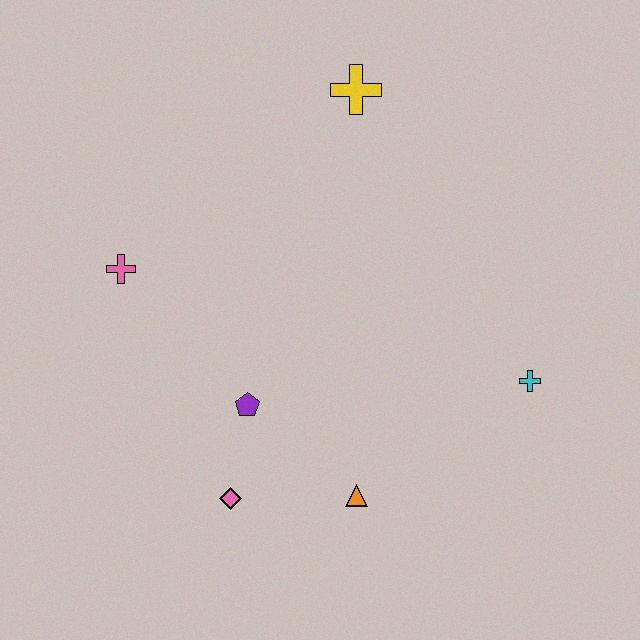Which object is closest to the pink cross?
The purple pentagon is closest to the pink cross.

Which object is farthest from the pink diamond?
The yellow cross is farthest from the pink diamond.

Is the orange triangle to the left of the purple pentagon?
No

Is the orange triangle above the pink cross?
No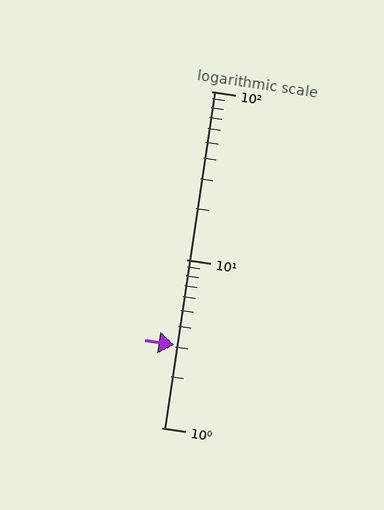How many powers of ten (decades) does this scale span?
The scale spans 2 decades, from 1 to 100.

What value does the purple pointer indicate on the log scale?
The pointer indicates approximately 3.1.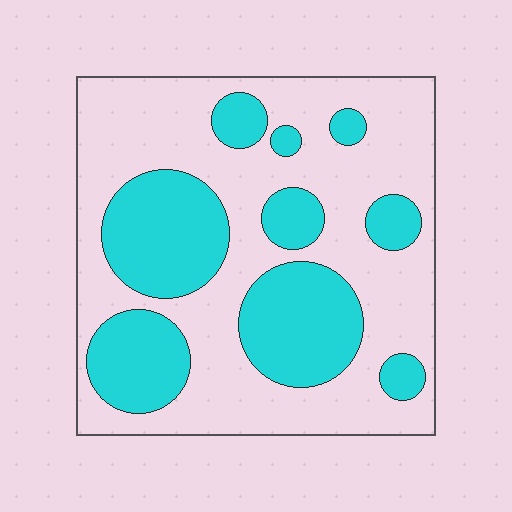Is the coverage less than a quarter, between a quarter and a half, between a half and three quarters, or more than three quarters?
Between a quarter and a half.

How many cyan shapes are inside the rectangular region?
9.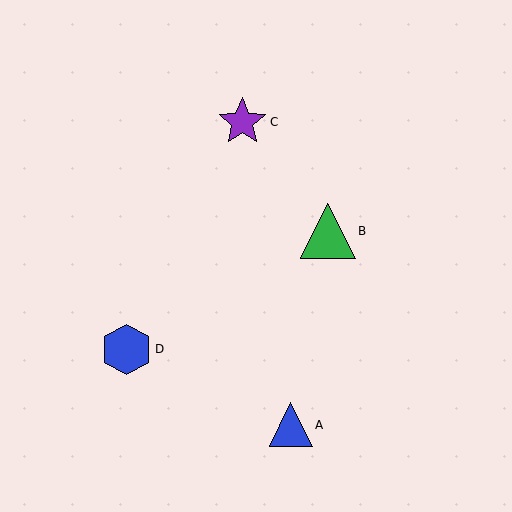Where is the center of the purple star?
The center of the purple star is at (242, 122).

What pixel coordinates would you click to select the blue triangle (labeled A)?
Click at (291, 425) to select the blue triangle A.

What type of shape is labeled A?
Shape A is a blue triangle.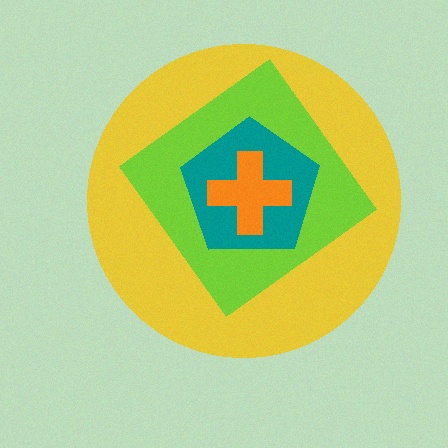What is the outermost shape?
The yellow circle.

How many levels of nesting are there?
4.